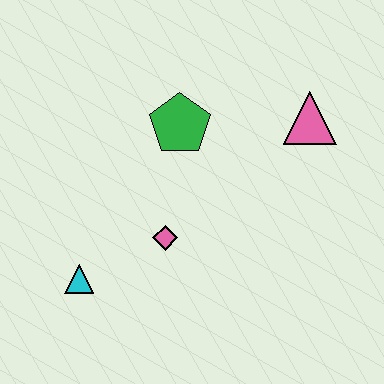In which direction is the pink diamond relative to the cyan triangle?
The pink diamond is to the right of the cyan triangle.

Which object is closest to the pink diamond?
The cyan triangle is closest to the pink diamond.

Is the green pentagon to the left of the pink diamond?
No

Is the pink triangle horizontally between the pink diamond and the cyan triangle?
No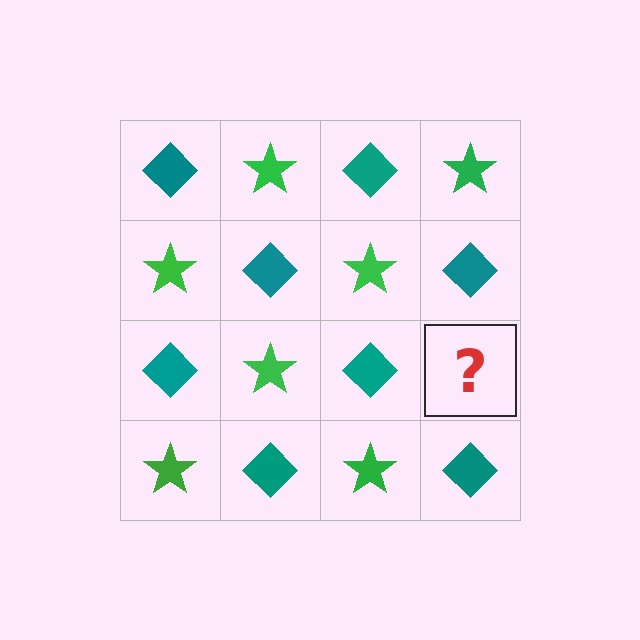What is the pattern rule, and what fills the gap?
The rule is that it alternates teal diamond and green star in a checkerboard pattern. The gap should be filled with a green star.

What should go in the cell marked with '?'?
The missing cell should contain a green star.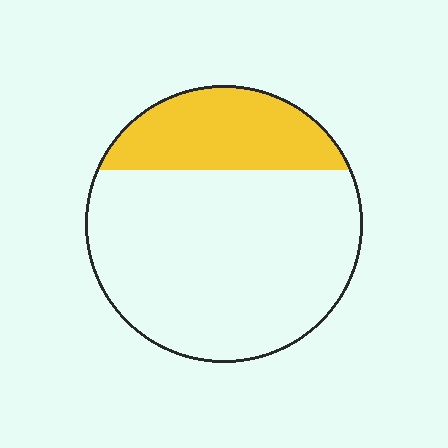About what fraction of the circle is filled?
About one quarter (1/4).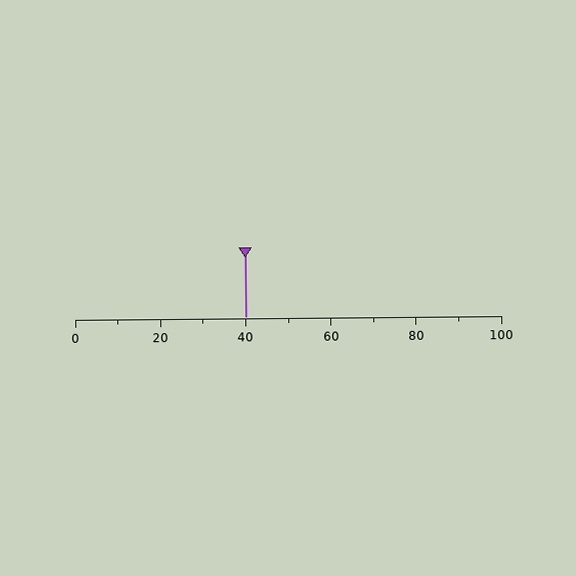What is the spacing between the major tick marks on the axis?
The major ticks are spaced 20 apart.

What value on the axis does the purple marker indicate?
The marker indicates approximately 40.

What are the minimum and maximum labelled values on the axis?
The axis runs from 0 to 100.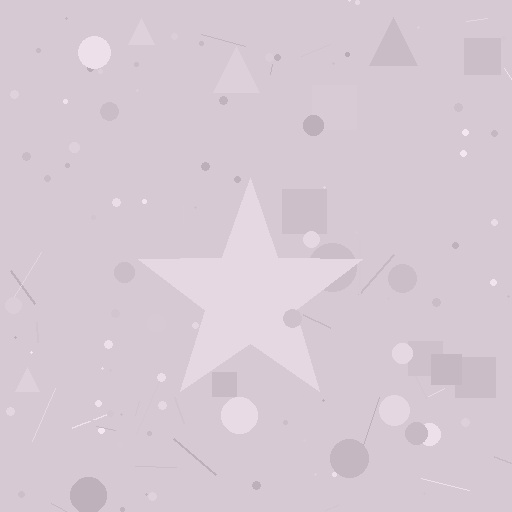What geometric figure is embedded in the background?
A star is embedded in the background.